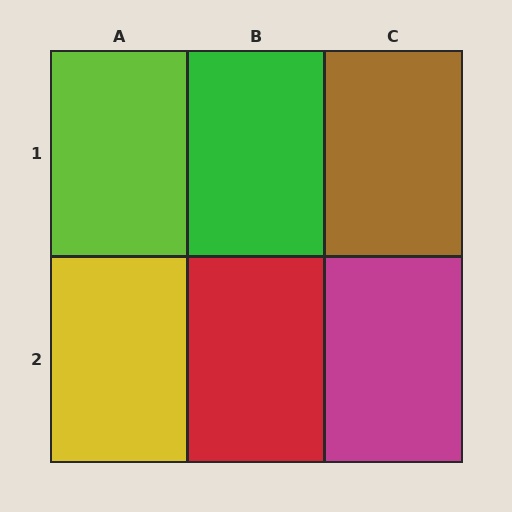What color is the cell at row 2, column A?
Yellow.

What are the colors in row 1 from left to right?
Lime, green, brown.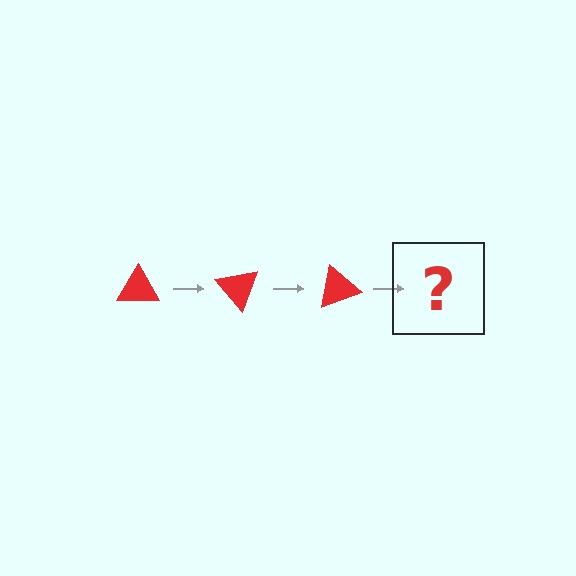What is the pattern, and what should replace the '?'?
The pattern is that the triangle rotates 50 degrees each step. The '?' should be a red triangle rotated 150 degrees.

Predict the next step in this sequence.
The next step is a red triangle rotated 150 degrees.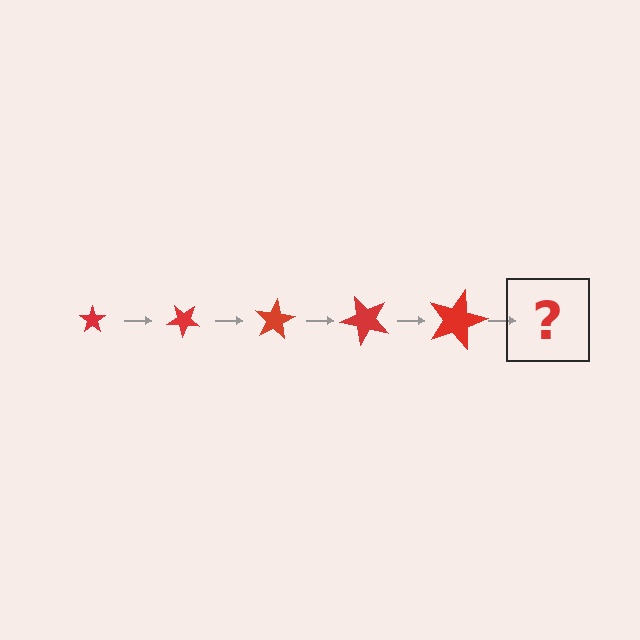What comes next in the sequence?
The next element should be a star, larger than the previous one and rotated 200 degrees from the start.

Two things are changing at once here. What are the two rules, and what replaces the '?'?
The two rules are that the star grows larger each step and it rotates 40 degrees each step. The '?' should be a star, larger than the previous one and rotated 200 degrees from the start.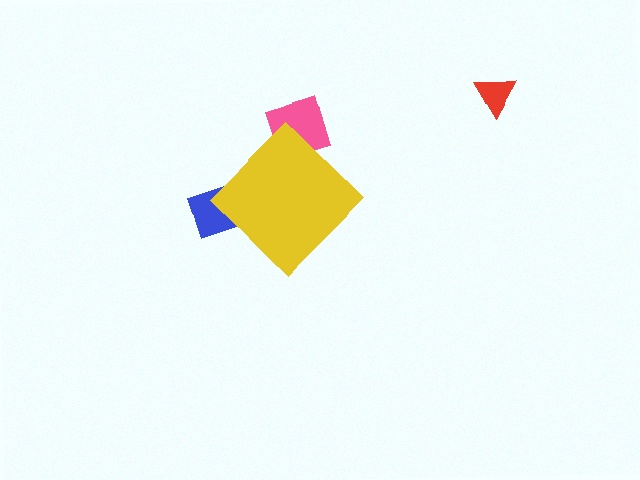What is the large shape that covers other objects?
A yellow diamond.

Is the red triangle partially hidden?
No, the red triangle is fully visible.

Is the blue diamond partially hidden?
Yes, the blue diamond is partially hidden behind the yellow diamond.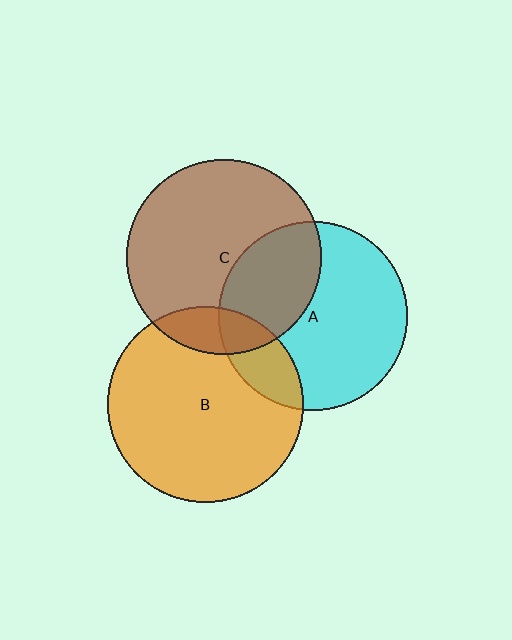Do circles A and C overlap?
Yes.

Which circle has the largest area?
Circle B (orange).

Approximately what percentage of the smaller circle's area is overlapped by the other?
Approximately 35%.